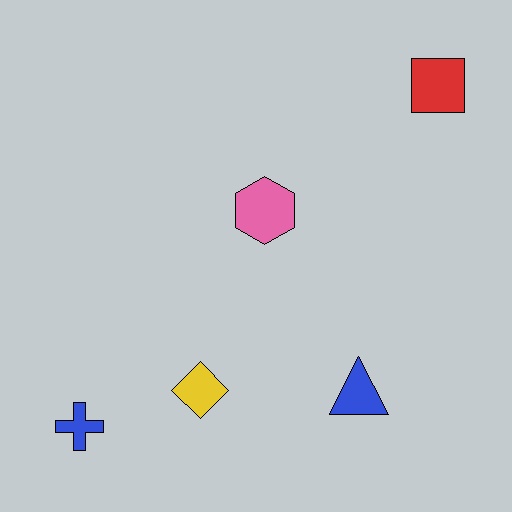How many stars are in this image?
There are no stars.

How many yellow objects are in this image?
There is 1 yellow object.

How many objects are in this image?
There are 5 objects.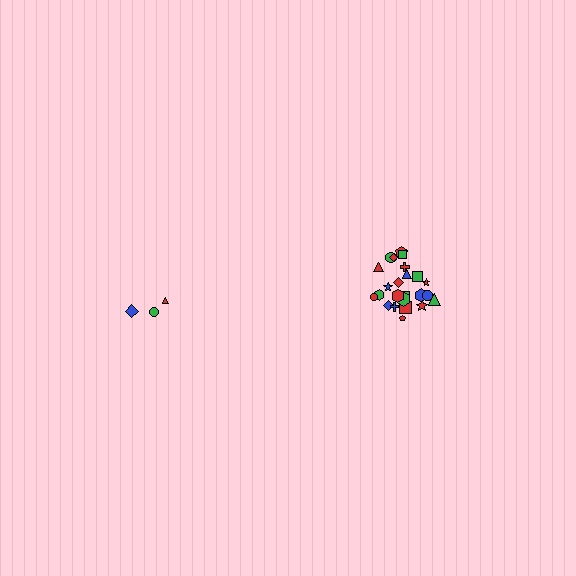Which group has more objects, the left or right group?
The right group.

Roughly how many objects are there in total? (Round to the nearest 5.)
Roughly 30 objects in total.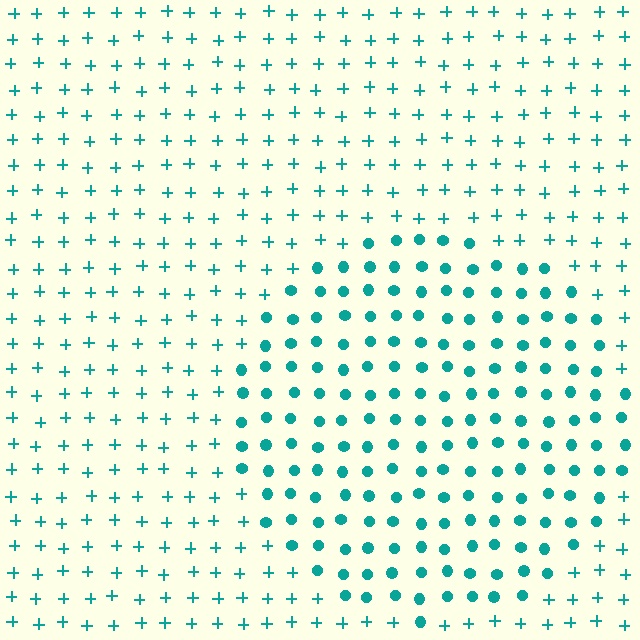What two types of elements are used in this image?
The image uses circles inside the circle region and plus signs outside it.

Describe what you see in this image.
The image is filled with small teal elements arranged in a uniform grid. A circle-shaped region contains circles, while the surrounding area contains plus signs. The boundary is defined purely by the change in element shape.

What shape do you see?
I see a circle.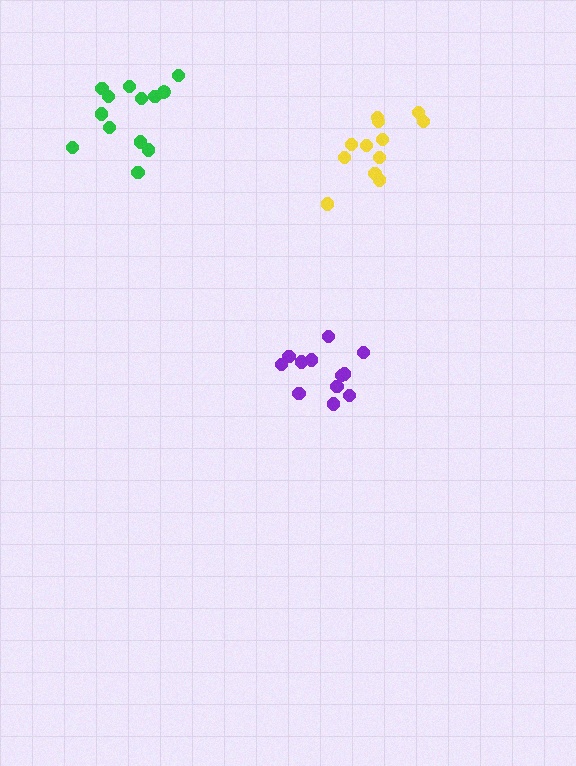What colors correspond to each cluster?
The clusters are colored: purple, green, yellow.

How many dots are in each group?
Group 1: 12 dots, Group 2: 13 dots, Group 3: 12 dots (37 total).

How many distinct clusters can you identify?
There are 3 distinct clusters.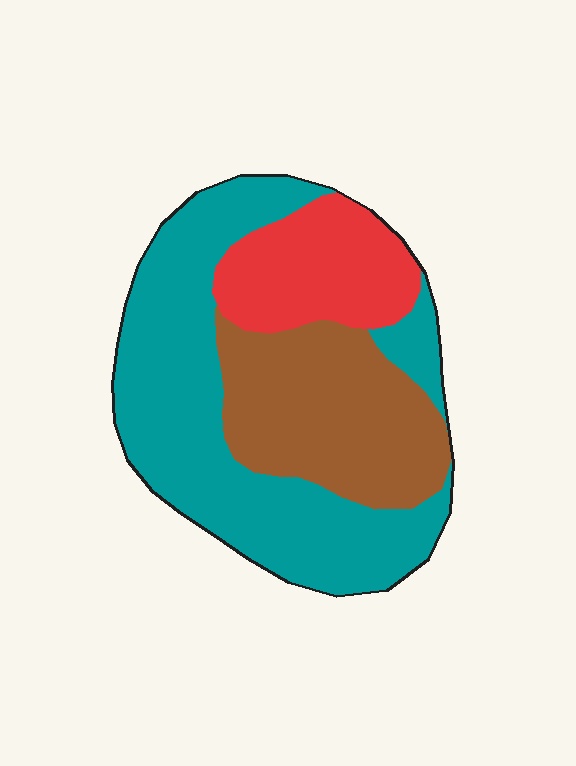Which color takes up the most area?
Teal, at roughly 50%.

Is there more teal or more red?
Teal.